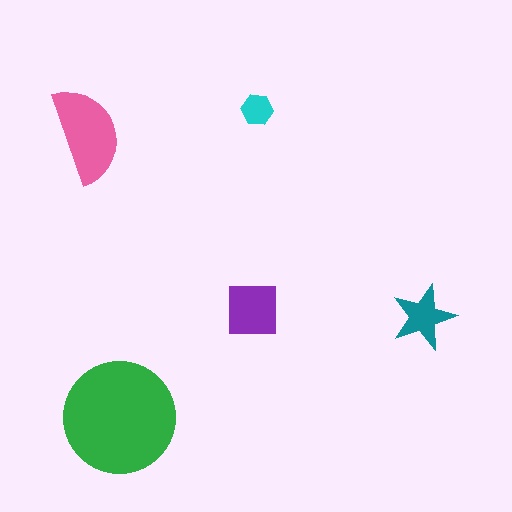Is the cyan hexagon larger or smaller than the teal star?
Smaller.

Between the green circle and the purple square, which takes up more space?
The green circle.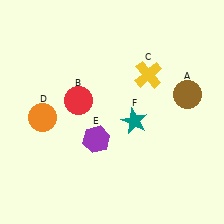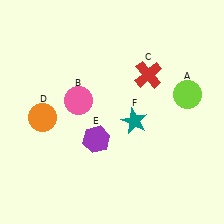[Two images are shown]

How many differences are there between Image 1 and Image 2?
There are 3 differences between the two images.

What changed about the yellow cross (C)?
In Image 1, C is yellow. In Image 2, it changed to red.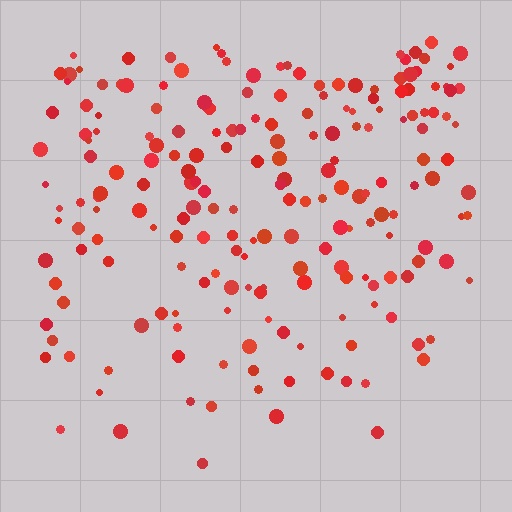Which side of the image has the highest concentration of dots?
The top.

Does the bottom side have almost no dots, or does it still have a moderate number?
Still a moderate number, just noticeably fewer than the top.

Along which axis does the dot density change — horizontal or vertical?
Vertical.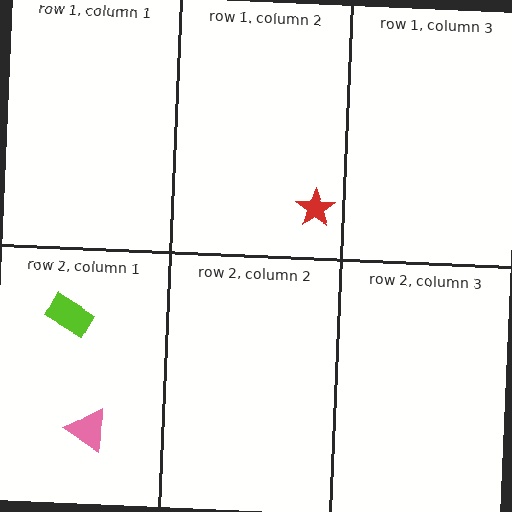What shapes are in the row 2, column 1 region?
The pink triangle, the lime rectangle.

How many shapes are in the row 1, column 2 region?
1.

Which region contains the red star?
The row 1, column 2 region.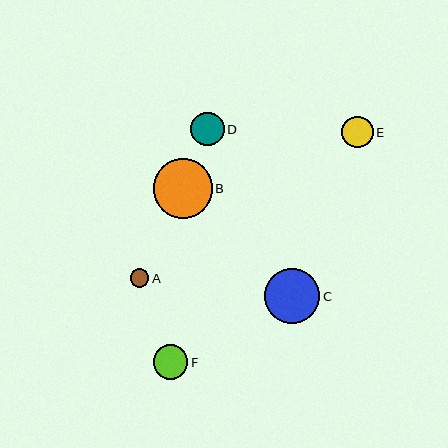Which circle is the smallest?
Circle A is the smallest with a size of approximately 19 pixels.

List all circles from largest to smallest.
From largest to smallest: B, C, F, D, E, A.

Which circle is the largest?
Circle B is the largest with a size of approximately 59 pixels.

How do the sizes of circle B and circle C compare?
Circle B and circle C are approximately the same size.